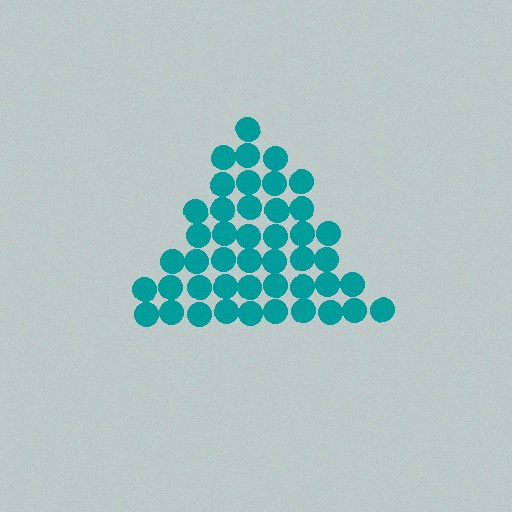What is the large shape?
The large shape is a triangle.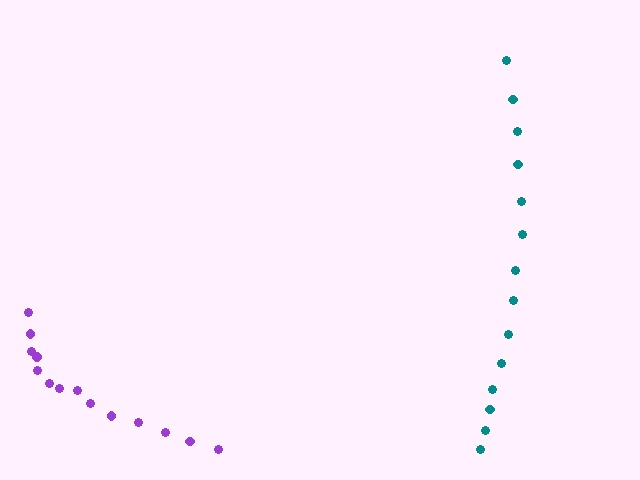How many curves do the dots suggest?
There are 2 distinct paths.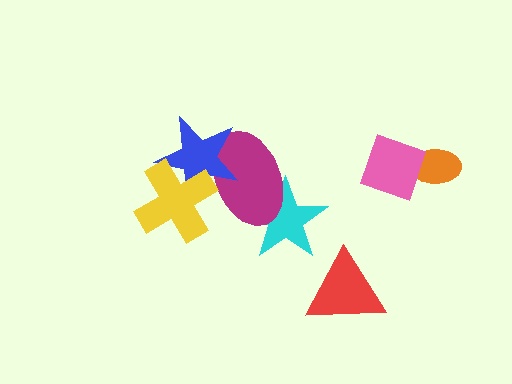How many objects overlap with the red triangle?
0 objects overlap with the red triangle.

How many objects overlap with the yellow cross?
2 objects overlap with the yellow cross.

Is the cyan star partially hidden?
Yes, it is partially covered by another shape.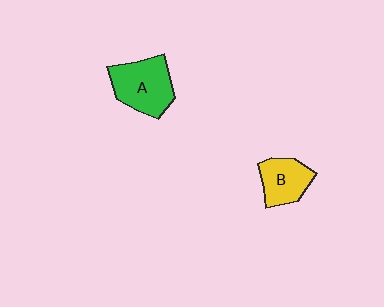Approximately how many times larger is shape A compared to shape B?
Approximately 1.4 times.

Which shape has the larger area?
Shape A (green).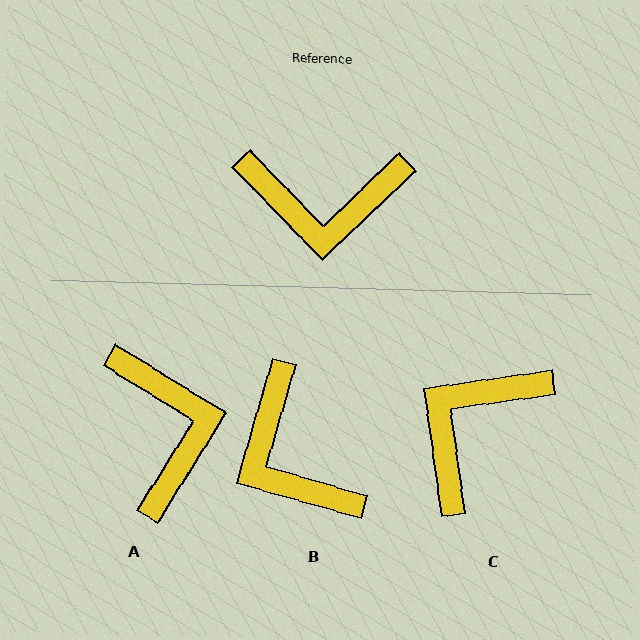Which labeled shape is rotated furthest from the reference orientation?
C, about 126 degrees away.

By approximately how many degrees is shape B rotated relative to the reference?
Approximately 60 degrees clockwise.